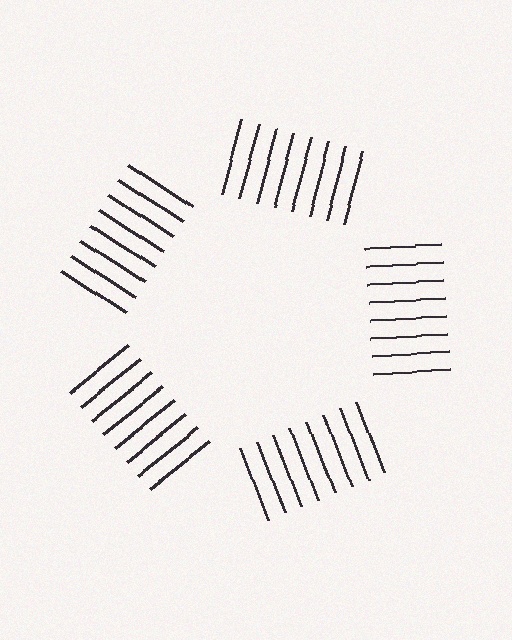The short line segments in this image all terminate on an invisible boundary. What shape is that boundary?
An illusory pentagon — the line segments terminate on its edges but no continuous stroke is drawn.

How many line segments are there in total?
40 — 8 along each of the 5 edges.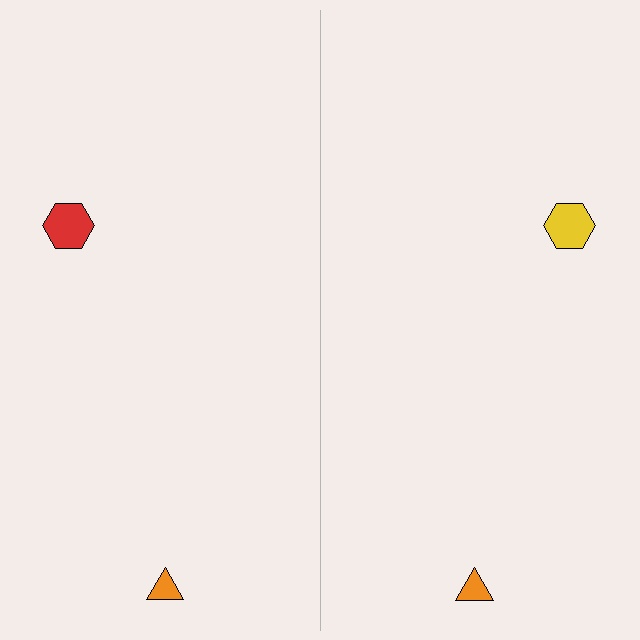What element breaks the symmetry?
The yellow hexagon on the right side breaks the symmetry — its mirror counterpart is red.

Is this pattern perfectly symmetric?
No, the pattern is not perfectly symmetric. The yellow hexagon on the right side breaks the symmetry — its mirror counterpart is red.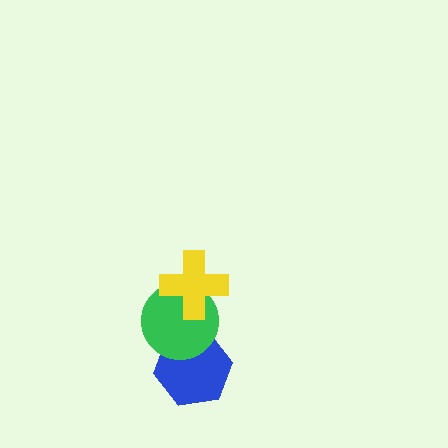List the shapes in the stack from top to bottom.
From top to bottom: the yellow cross, the green circle, the blue hexagon.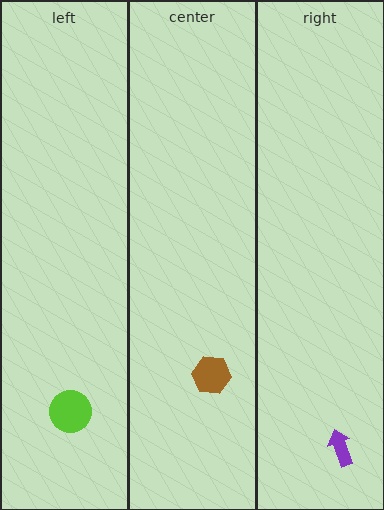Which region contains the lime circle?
The left region.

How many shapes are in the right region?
1.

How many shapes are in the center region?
1.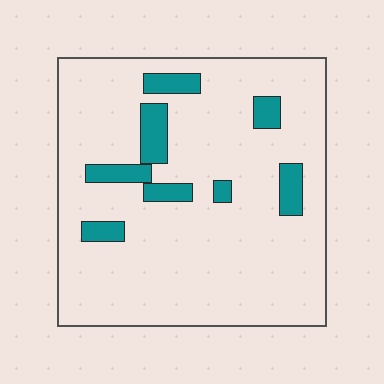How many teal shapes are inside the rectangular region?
8.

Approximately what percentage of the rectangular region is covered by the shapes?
Approximately 10%.